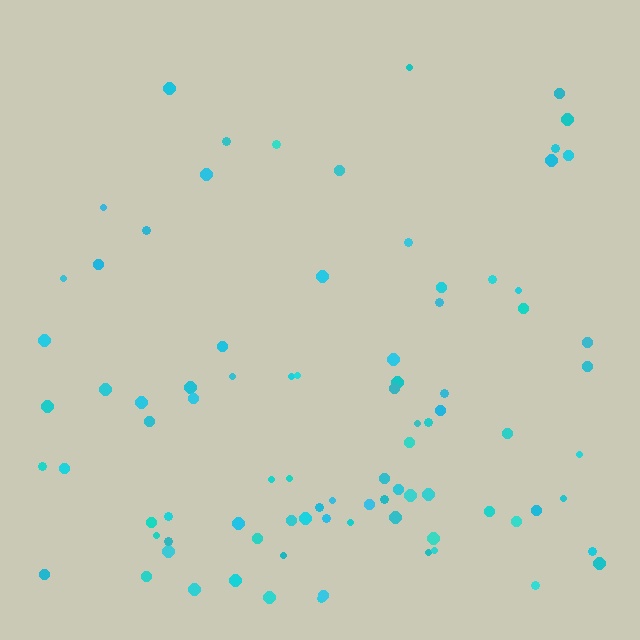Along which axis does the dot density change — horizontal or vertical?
Vertical.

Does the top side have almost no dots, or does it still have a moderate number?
Still a moderate number, just noticeably fewer than the bottom.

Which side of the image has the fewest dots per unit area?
The top.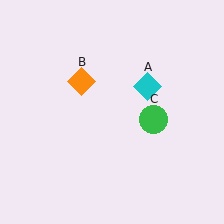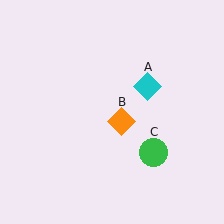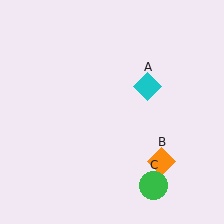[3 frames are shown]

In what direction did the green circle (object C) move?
The green circle (object C) moved down.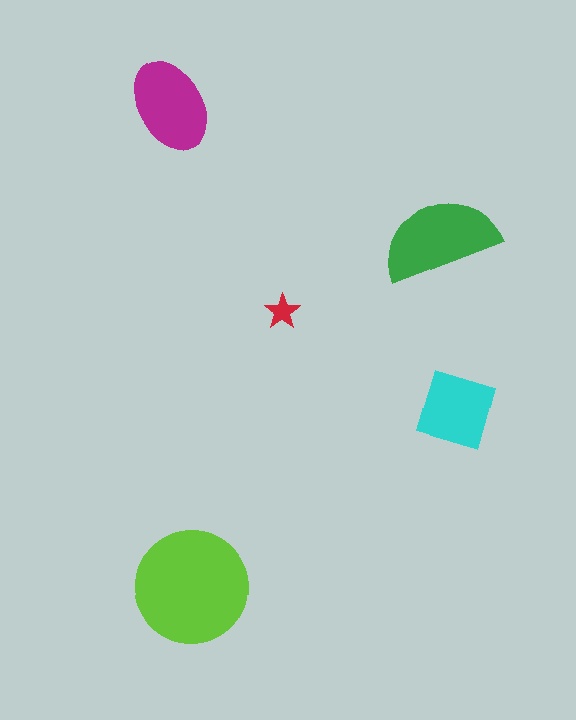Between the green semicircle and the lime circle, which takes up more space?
The lime circle.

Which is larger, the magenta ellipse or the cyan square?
The magenta ellipse.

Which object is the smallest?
The red star.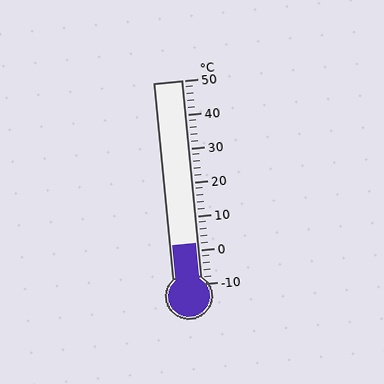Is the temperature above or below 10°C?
The temperature is below 10°C.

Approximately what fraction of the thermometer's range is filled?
The thermometer is filled to approximately 20% of its range.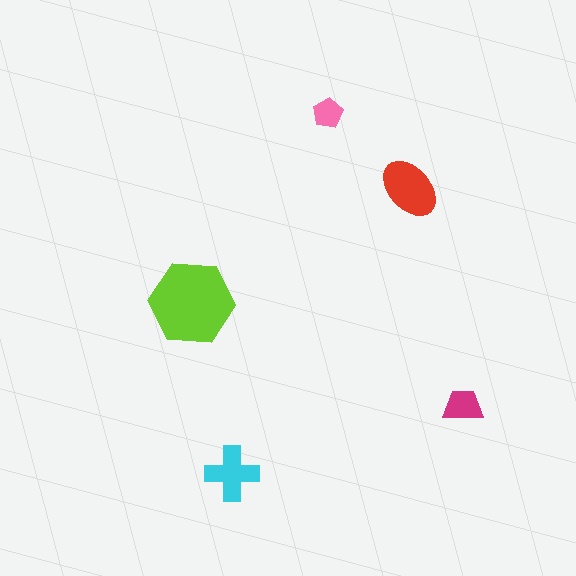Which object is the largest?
The lime hexagon.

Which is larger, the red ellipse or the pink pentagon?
The red ellipse.